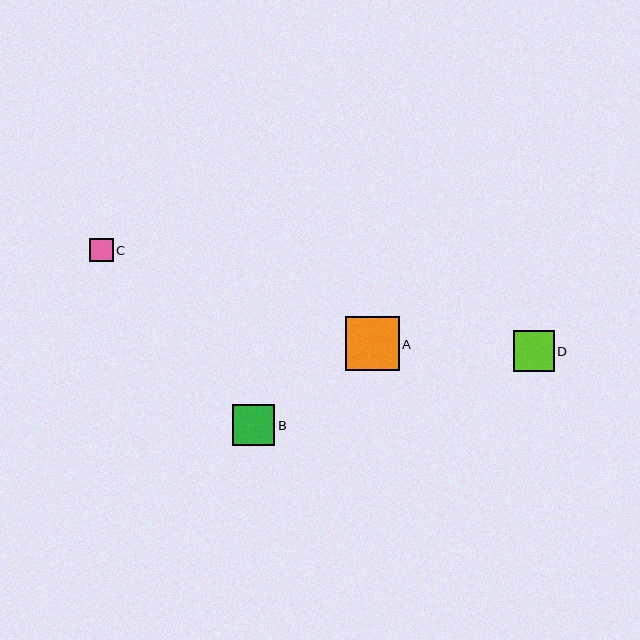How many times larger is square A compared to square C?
Square A is approximately 2.3 times the size of square C.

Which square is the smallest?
Square C is the smallest with a size of approximately 23 pixels.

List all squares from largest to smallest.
From largest to smallest: A, B, D, C.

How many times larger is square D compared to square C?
Square D is approximately 1.8 times the size of square C.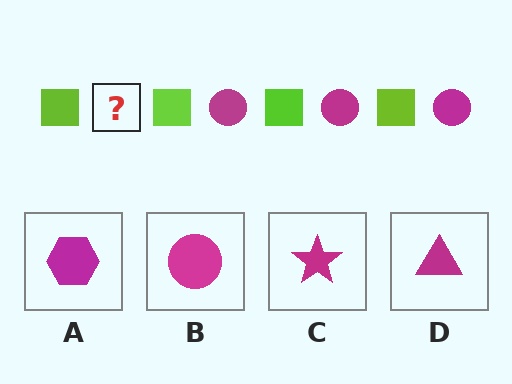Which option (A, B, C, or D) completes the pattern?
B.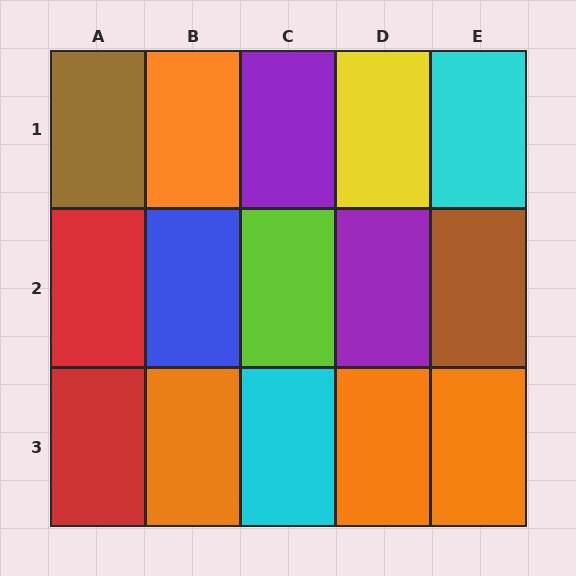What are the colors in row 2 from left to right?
Red, blue, lime, purple, brown.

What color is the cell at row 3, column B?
Orange.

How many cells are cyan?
2 cells are cyan.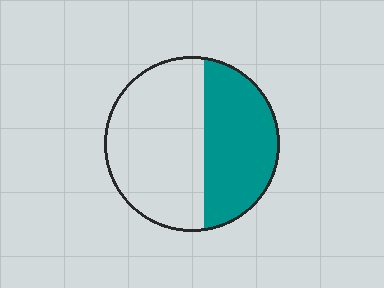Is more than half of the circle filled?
No.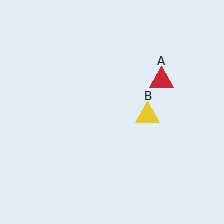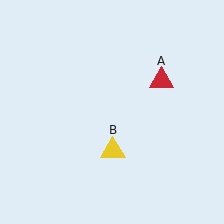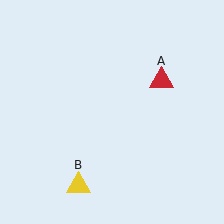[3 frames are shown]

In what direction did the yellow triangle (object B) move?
The yellow triangle (object B) moved down and to the left.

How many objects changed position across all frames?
1 object changed position: yellow triangle (object B).